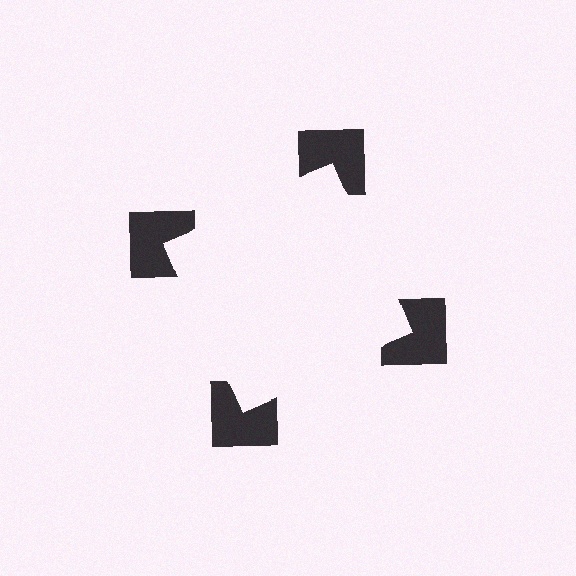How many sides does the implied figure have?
4 sides.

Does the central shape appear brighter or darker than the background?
It typically appears slightly brighter than the background, even though no actual brightness change is drawn.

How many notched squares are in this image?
There are 4 — one at each vertex of the illusory square.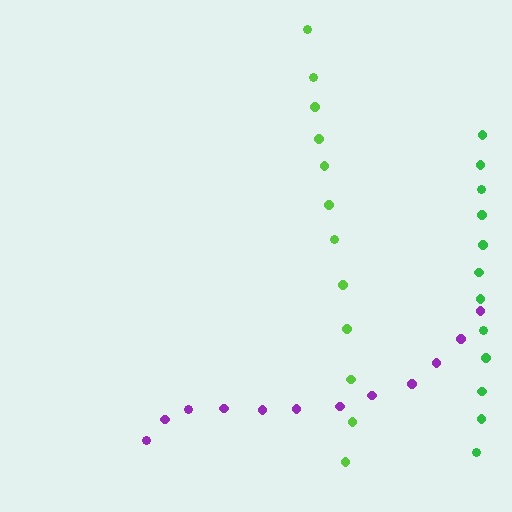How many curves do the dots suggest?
There are 3 distinct paths.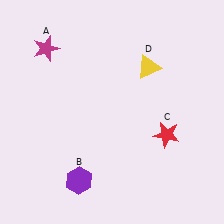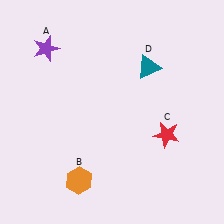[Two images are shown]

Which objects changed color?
A changed from magenta to purple. B changed from purple to orange. D changed from yellow to teal.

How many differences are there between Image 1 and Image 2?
There are 3 differences between the two images.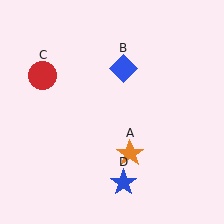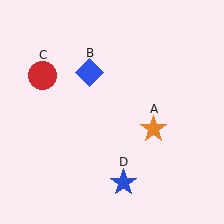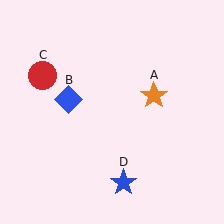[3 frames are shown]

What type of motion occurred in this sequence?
The orange star (object A), blue diamond (object B) rotated counterclockwise around the center of the scene.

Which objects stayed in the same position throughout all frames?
Red circle (object C) and blue star (object D) remained stationary.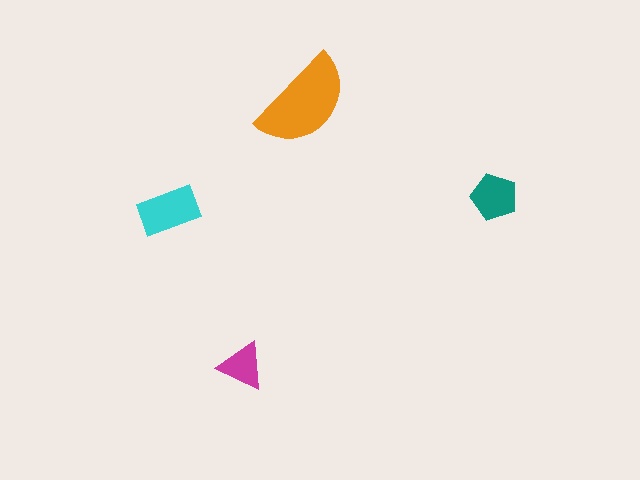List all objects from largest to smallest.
The orange semicircle, the cyan rectangle, the teal pentagon, the magenta triangle.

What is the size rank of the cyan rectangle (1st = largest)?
2nd.